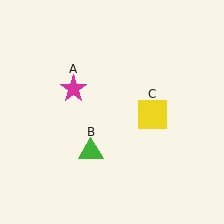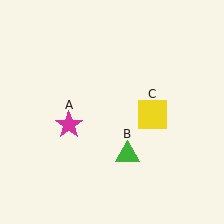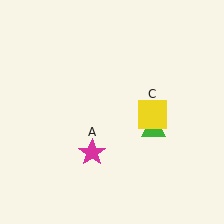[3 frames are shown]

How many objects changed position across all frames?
2 objects changed position: magenta star (object A), green triangle (object B).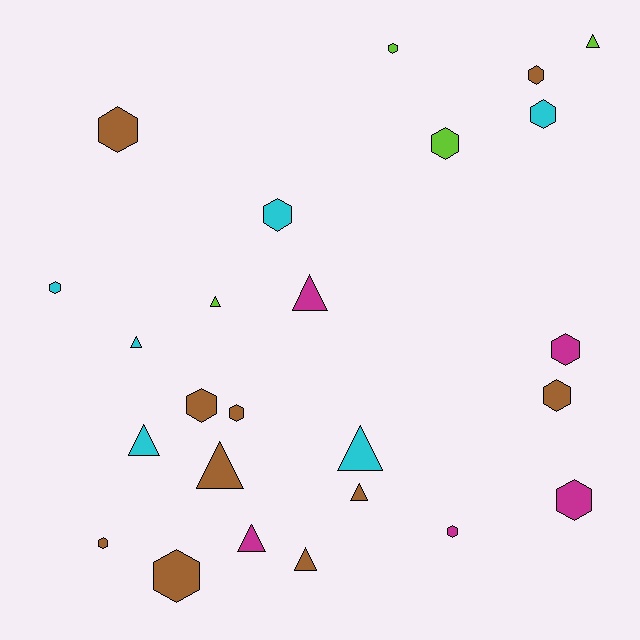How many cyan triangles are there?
There are 3 cyan triangles.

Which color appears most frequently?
Brown, with 10 objects.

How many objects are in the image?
There are 25 objects.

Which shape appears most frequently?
Hexagon, with 15 objects.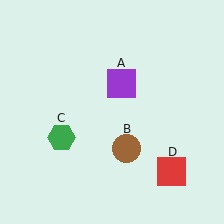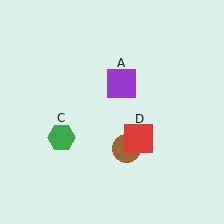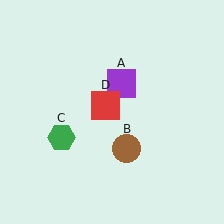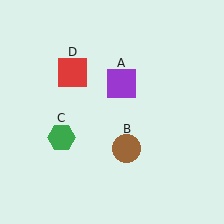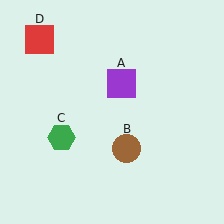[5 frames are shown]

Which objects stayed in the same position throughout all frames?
Purple square (object A) and brown circle (object B) and green hexagon (object C) remained stationary.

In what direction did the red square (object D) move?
The red square (object D) moved up and to the left.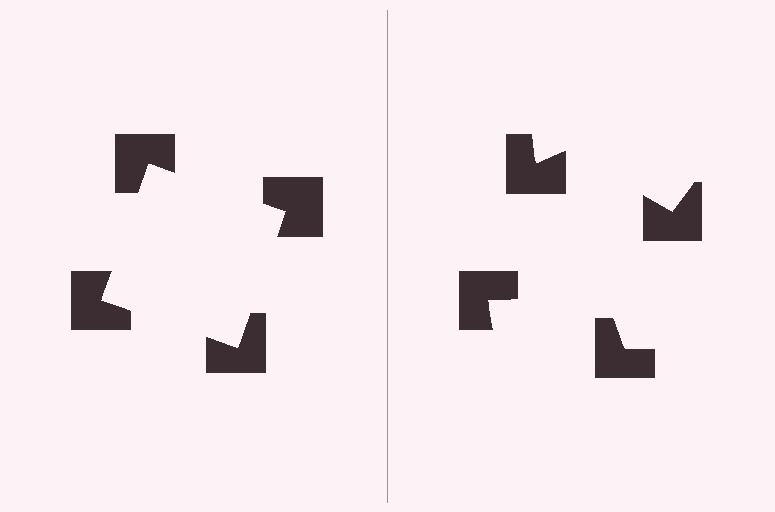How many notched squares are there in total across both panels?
8 — 4 on each side.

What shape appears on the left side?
An illusory square.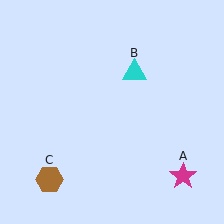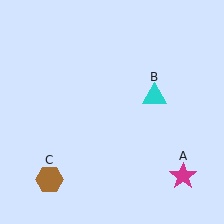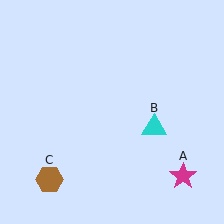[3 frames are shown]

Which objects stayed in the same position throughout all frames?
Magenta star (object A) and brown hexagon (object C) remained stationary.